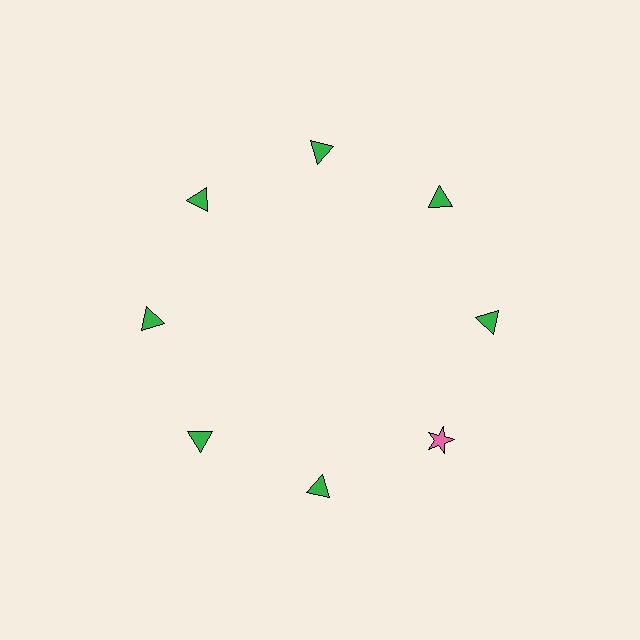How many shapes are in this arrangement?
There are 8 shapes arranged in a ring pattern.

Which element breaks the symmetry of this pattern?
The pink star at roughly the 4 o'clock position breaks the symmetry. All other shapes are green triangles.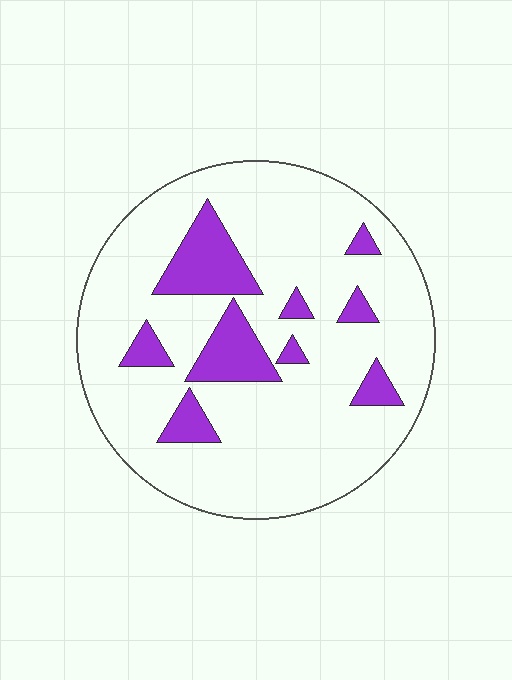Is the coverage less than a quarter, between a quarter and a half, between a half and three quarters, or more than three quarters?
Less than a quarter.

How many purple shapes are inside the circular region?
9.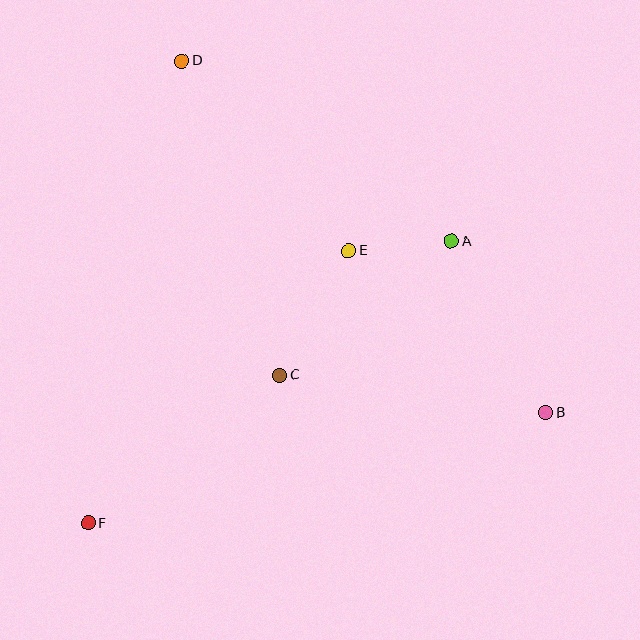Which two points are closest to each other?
Points A and E are closest to each other.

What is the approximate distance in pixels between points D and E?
The distance between D and E is approximately 252 pixels.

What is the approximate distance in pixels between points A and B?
The distance between A and B is approximately 196 pixels.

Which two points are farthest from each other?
Points B and D are farthest from each other.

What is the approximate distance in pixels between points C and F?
The distance between C and F is approximately 242 pixels.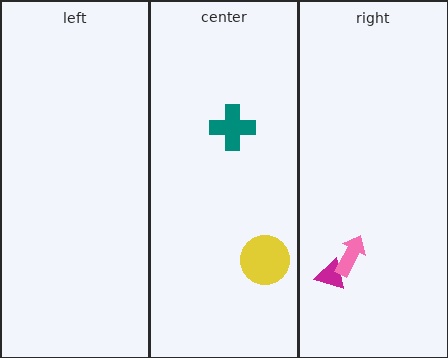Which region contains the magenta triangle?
The right region.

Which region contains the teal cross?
The center region.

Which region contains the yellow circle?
The center region.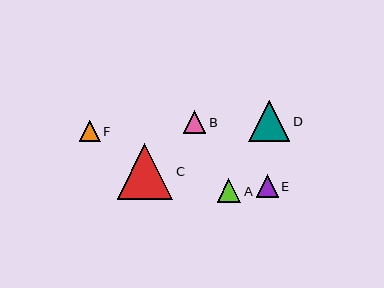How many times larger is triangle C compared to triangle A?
Triangle C is approximately 2.3 times the size of triangle A.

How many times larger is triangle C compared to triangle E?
Triangle C is approximately 2.5 times the size of triangle E.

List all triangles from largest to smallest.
From largest to smallest: C, D, A, B, E, F.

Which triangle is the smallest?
Triangle F is the smallest with a size of approximately 21 pixels.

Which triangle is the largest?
Triangle C is the largest with a size of approximately 56 pixels.